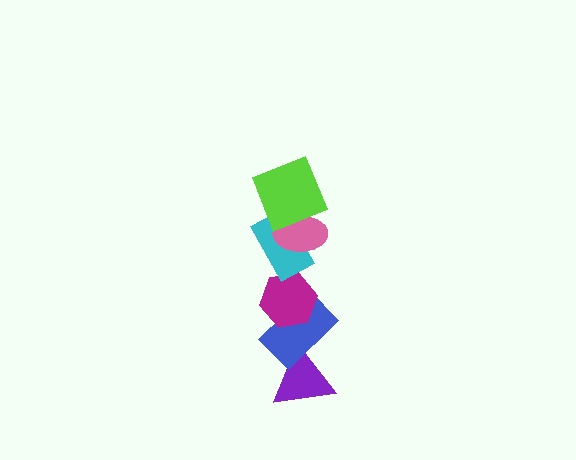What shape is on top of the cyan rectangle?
The pink ellipse is on top of the cyan rectangle.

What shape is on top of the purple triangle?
The blue rectangle is on top of the purple triangle.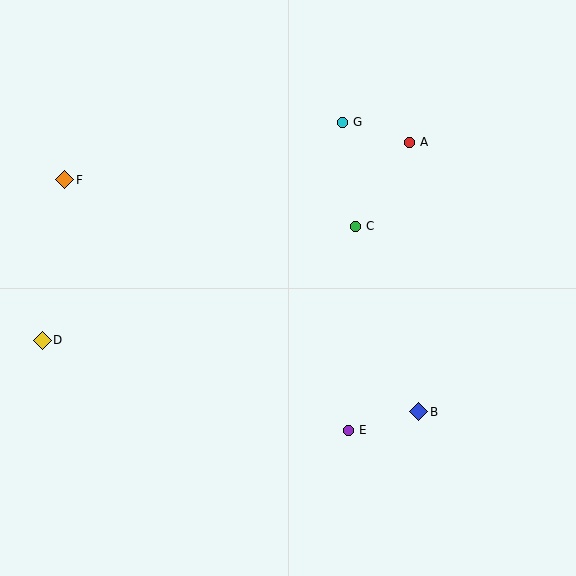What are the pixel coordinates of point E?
Point E is at (348, 430).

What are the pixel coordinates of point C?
Point C is at (355, 226).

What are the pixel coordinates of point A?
Point A is at (409, 142).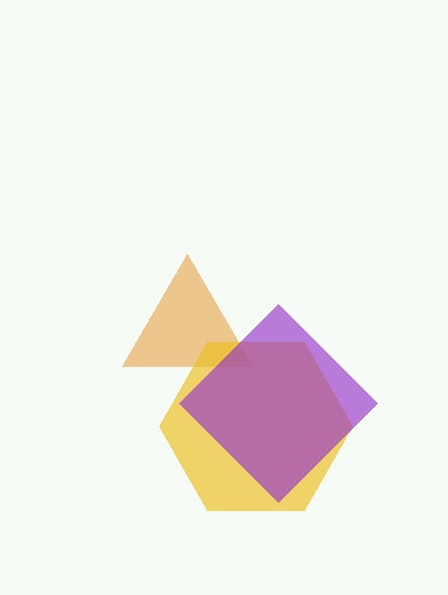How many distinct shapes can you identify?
There are 3 distinct shapes: an orange triangle, a yellow hexagon, a purple diamond.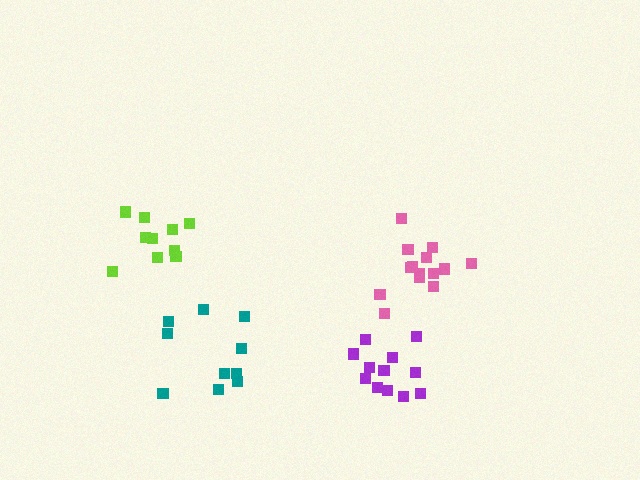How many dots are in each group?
Group 1: 14 dots, Group 2: 10 dots, Group 3: 10 dots, Group 4: 12 dots (46 total).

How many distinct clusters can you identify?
There are 4 distinct clusters.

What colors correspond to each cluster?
The clusters are colored: pink, lime, teal, purple.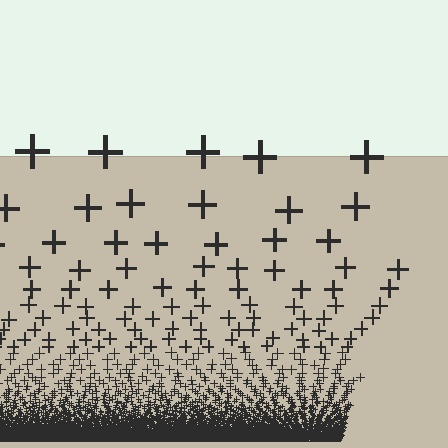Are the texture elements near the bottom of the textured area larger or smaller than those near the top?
Smaller. The gradient is inverted — elements near the bottom are smaller and denser.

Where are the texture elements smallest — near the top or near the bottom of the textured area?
Near the bottom.